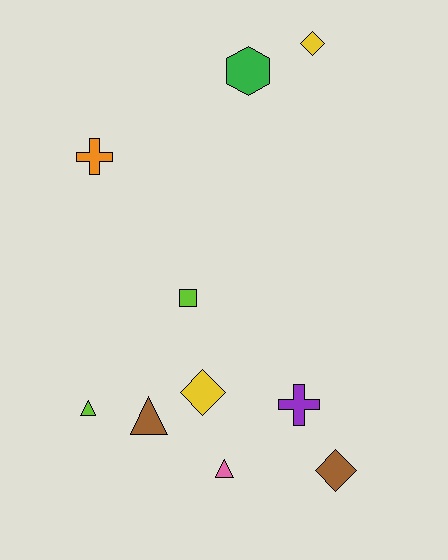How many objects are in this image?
There are 10 objects.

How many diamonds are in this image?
There are 3 diamonds.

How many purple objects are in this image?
There is 1 purple object.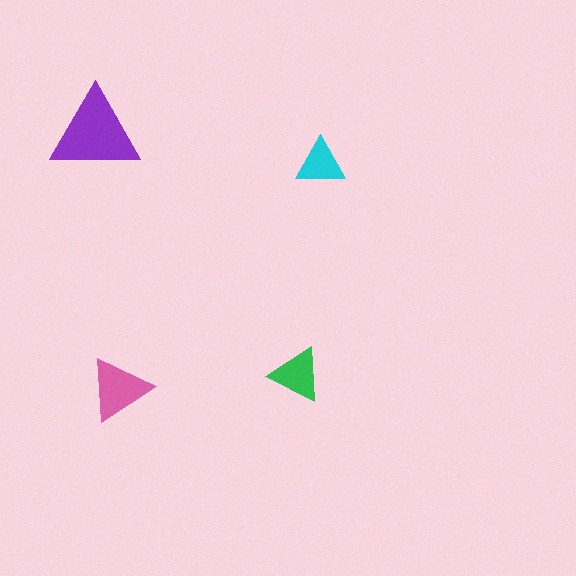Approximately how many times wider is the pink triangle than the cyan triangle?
About 1.5 times wider.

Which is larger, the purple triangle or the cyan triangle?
The purple one.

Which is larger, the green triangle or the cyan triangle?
The green one.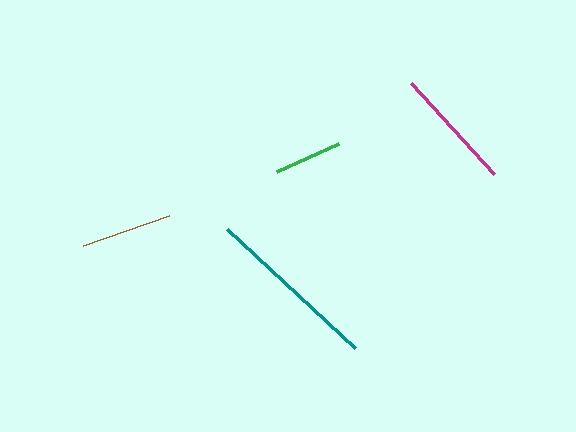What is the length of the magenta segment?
The magenta segment is approximately 124 pixels long.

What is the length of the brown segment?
The brown segment is approximately 92 pixels long.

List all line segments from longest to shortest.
From longest to shortest: teal, magenta, brown, green.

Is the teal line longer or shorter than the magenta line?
The teal line is longer than the magenta line.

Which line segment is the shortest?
The green line is the shortest at approximately 67 pixels.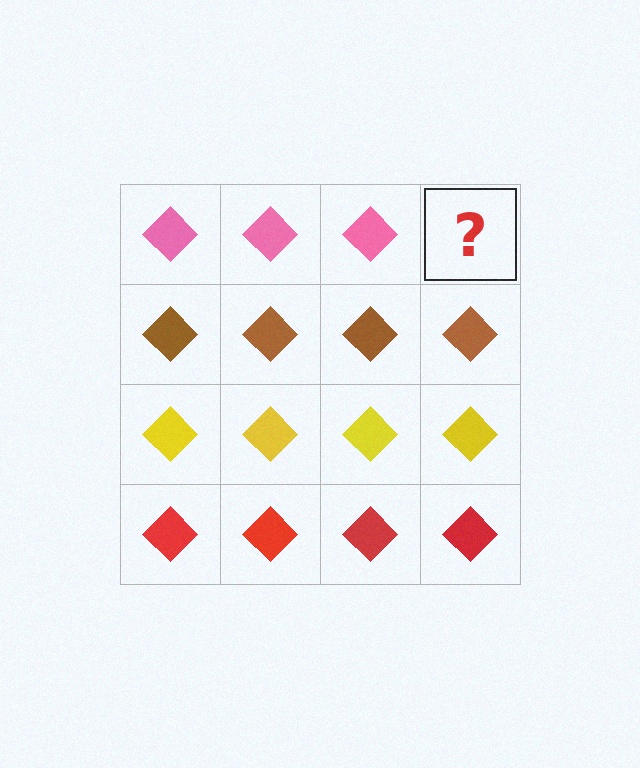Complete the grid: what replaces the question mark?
The question mark should be replaced with a pink diamond.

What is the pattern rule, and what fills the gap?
The rule is that each row has a consistent color. The gap should be filled with a pink diamond.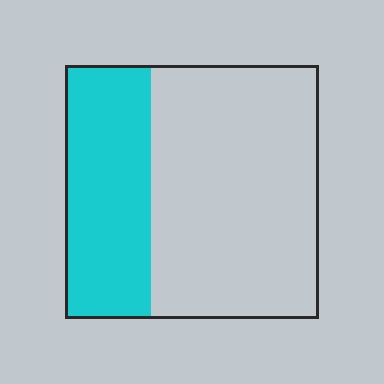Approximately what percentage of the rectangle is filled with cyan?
Approximately 35%.